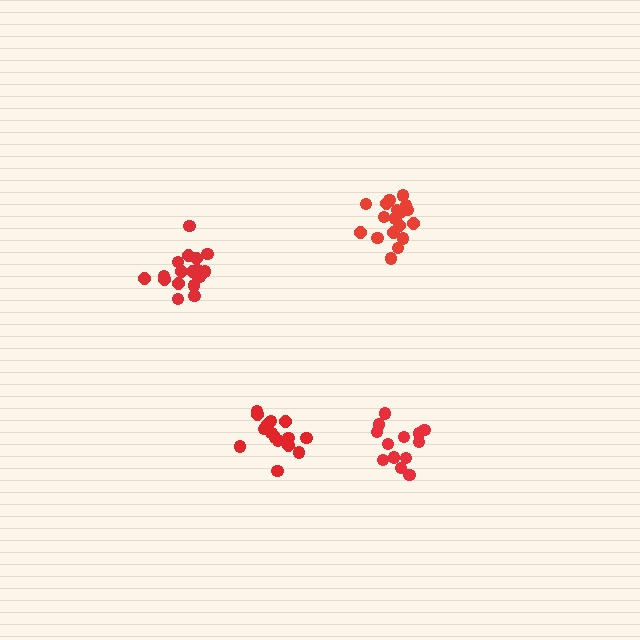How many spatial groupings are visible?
There are 4 spatial groupings.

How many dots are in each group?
Group 1: 19 dots, Group 2: 13 dots, Group 3: 15 dots, Group 4: 18 dots (65 total).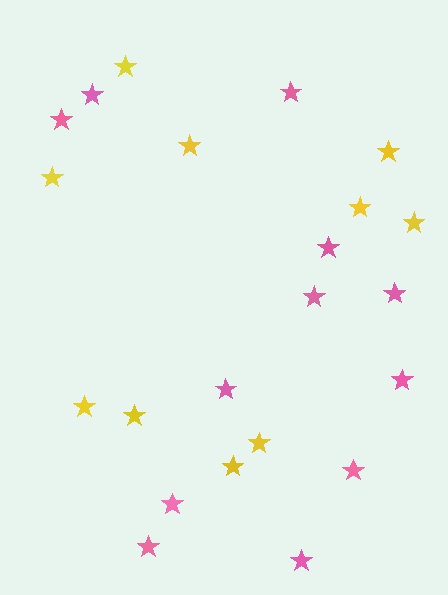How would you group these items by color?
There are 2 groups: one group of yellow stars (10) and one group of pink stars (12).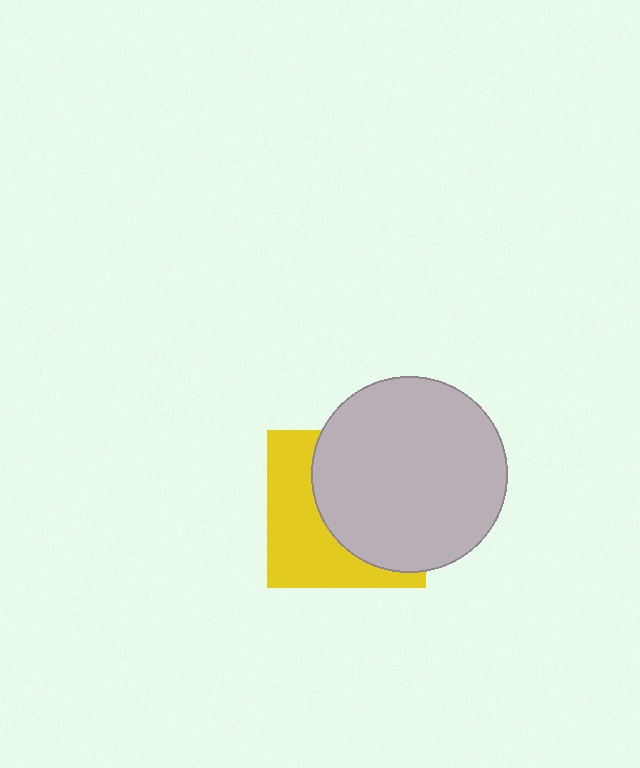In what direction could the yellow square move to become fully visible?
The yellow square could move left. That would shift it out from behind the light gray circle entirely.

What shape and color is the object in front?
The object in front is a light gray circle.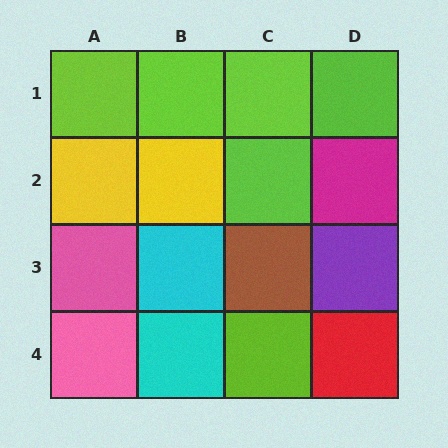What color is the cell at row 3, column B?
Cyan.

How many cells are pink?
2 cells are pink.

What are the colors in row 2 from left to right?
Yellow, yellow, lime, magenta.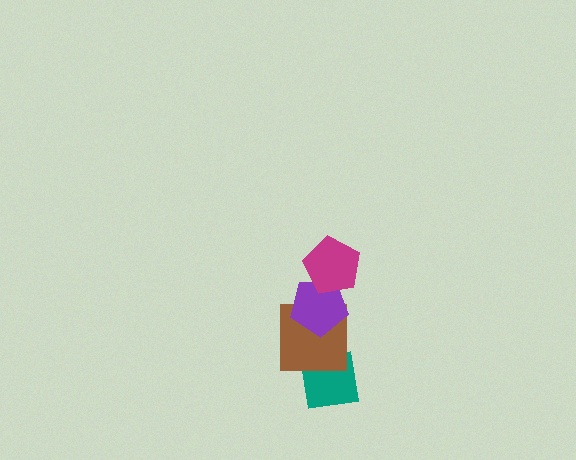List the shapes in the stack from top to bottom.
From top to bottom: the magenta pentagon, the purple pentagon, the brown square, the teal square.